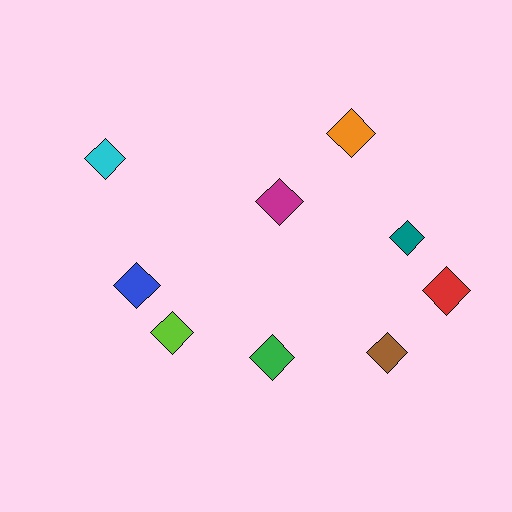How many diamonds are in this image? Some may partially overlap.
There are 9 diamonds.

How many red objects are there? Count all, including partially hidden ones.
There is 1 red object.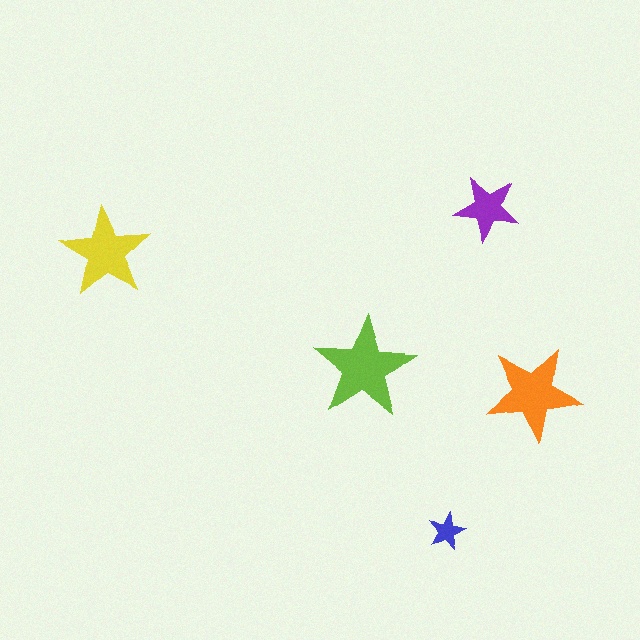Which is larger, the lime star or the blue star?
The lime one.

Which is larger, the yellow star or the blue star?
The yellow one.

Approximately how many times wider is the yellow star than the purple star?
About 1.5 times wider.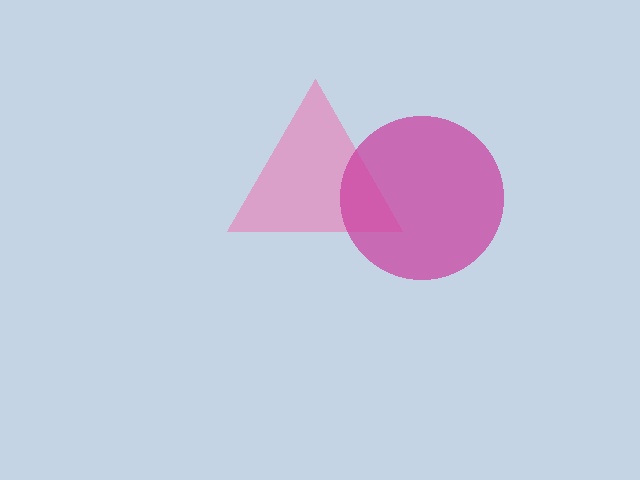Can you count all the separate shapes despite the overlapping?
Yes, there are 2 separate shapes.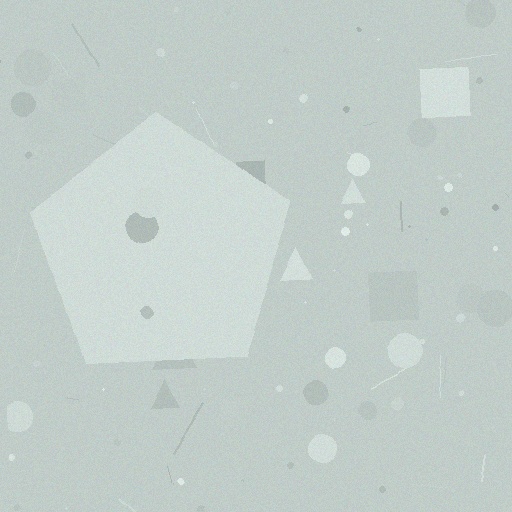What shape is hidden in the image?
A pentagon is hidden in the image.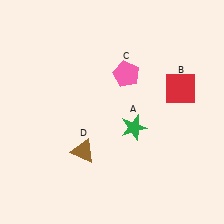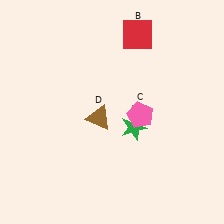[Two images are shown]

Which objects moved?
The objects that moved are: the red square (B), the pink pentagon (C), the brown triangle (D).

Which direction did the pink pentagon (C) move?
The pink pentagon (C) moved down.